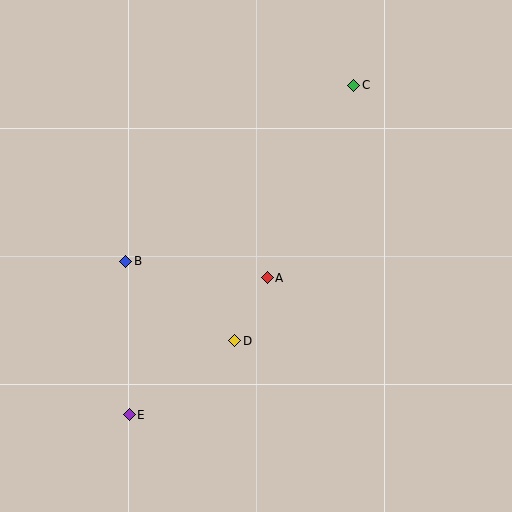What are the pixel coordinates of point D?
Point D is at (235, 341).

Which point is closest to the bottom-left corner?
Point E is closest to the bottom-left corner.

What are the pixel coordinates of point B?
Point B is at (126, 261).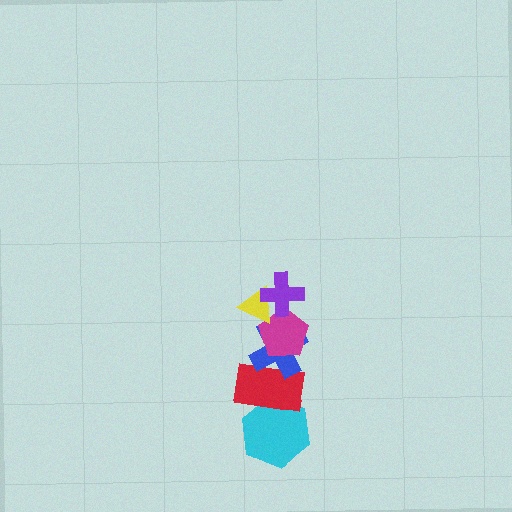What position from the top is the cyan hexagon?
The cyan hexagon is 6th from the top.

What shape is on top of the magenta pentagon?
The yellow triangle is on top of the magenta pentagon.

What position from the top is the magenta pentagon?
The magenta pentagon is 3rd from the top.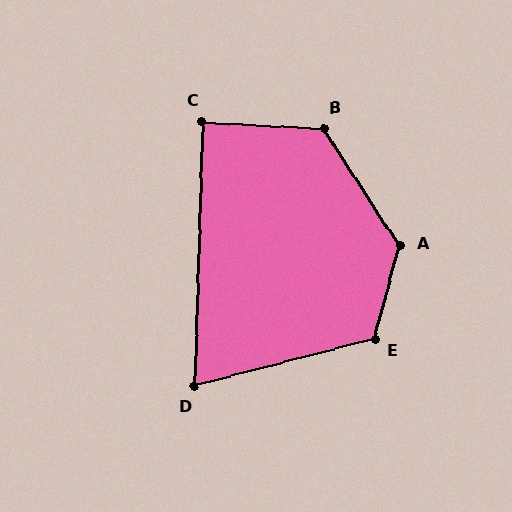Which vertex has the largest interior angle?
A, at approximately 132 degrees.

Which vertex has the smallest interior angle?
D, at approximately 73 degrees.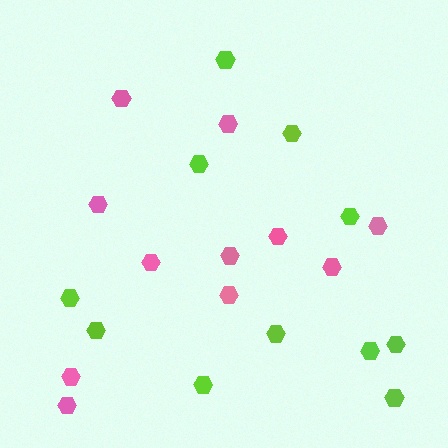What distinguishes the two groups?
There are 2 groups: one group of pink hexagons (11) and one group of lime hexagons (11).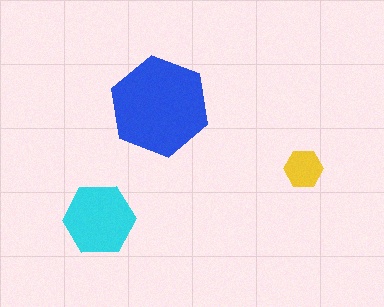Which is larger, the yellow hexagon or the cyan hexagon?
The cyan one.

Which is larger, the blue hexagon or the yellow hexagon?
The blue one.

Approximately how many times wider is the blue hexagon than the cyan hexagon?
About 1.5 times wider.